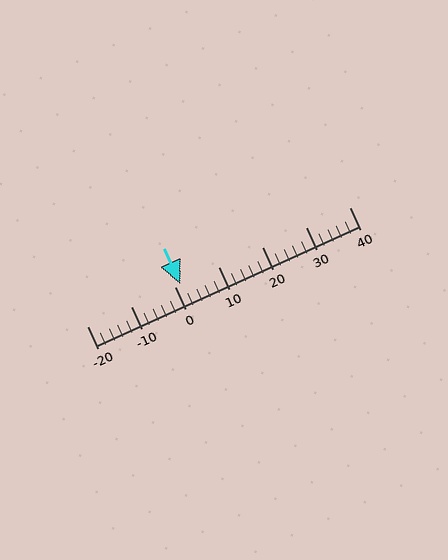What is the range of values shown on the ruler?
The ruler shows values from -20 to 40.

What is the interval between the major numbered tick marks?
The major tick marks are spaced 10 units apart.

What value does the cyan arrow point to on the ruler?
The cyan arrow points to approximately 1.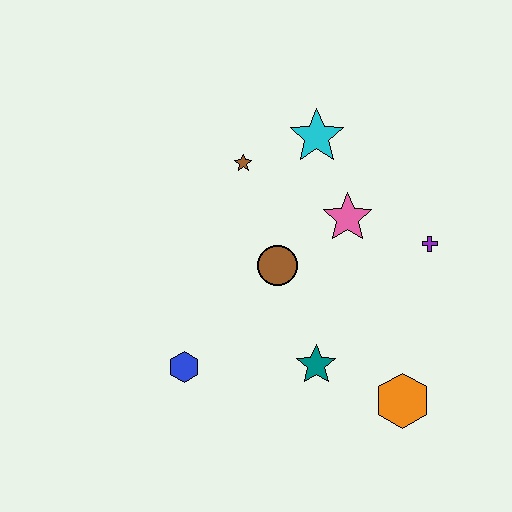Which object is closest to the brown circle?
The pink star is closest to the brown circle.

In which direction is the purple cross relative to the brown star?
The purple cross is to the right of the brown star.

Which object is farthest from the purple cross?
The blue hexagon is farthest from the purple cross.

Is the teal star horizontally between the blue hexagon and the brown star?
No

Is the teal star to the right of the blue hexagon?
Yes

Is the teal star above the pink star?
No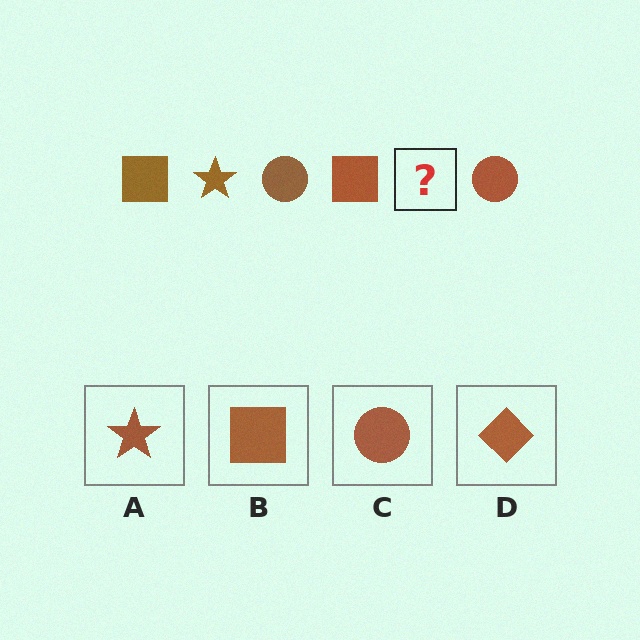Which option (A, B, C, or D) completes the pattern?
A.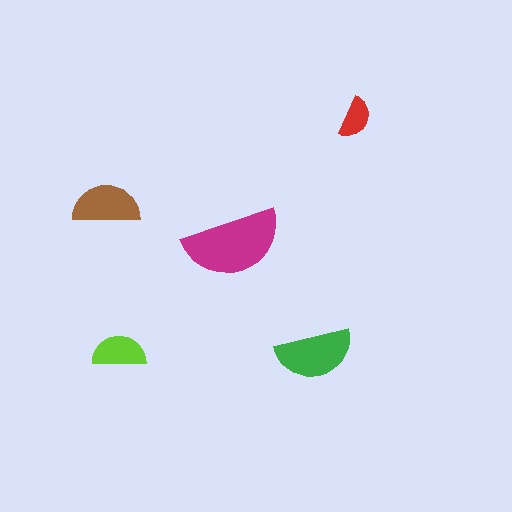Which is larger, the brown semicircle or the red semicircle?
The brown one.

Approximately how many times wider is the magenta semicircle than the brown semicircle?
About 1.5 times wider.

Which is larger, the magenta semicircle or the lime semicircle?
The magenta one.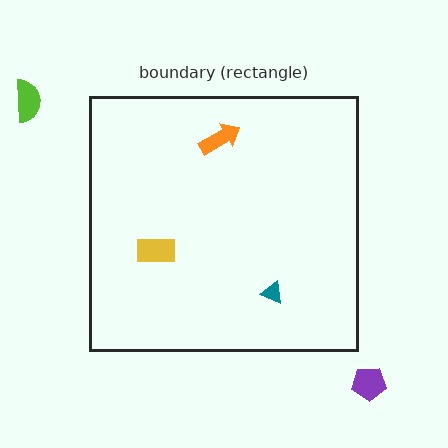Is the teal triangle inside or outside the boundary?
Inside.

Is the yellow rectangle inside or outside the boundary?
Inside.